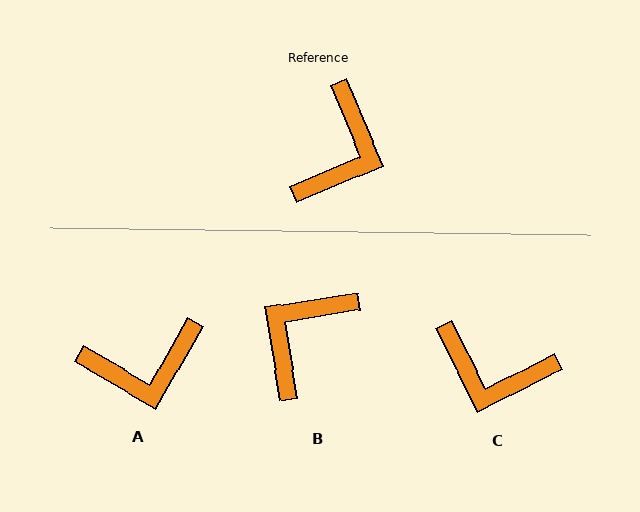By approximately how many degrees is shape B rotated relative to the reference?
Approximately 167 degrees counter-clockwise.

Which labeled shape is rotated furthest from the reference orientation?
B, about 167 degrees away.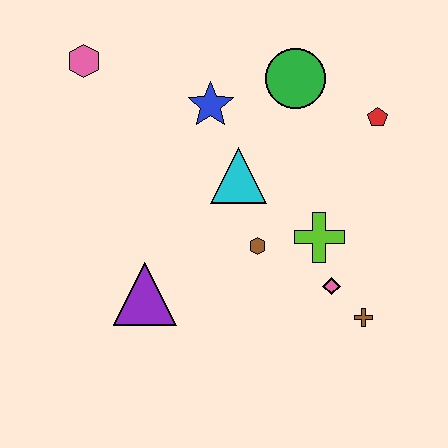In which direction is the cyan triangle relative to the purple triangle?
The cyan triangle is above the purple triangle.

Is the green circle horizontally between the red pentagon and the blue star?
Yes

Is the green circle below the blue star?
No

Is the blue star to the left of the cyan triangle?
Yes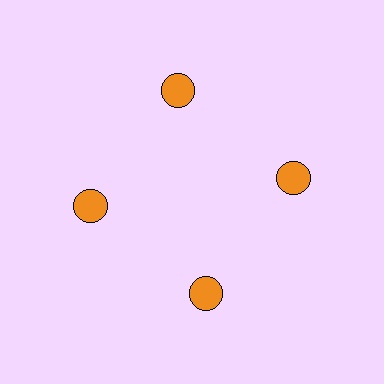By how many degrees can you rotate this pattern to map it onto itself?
The pattern maps onto itself every 90 degrees of rotation.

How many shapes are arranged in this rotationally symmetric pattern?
There are 4 shapes, arranged in 4 groups of 1.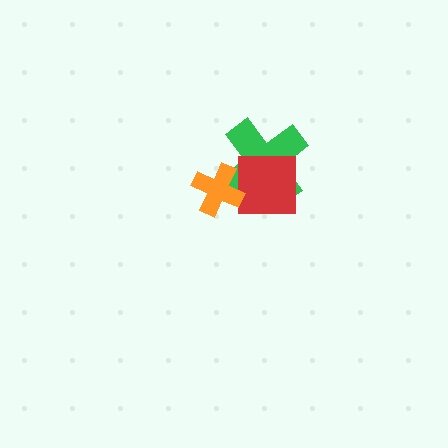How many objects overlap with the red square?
2 objects overlap with the red square.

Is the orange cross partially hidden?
No, no other shape covers it.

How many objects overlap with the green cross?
2 objects overlap with the green cross.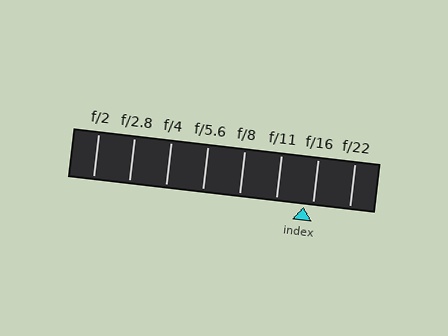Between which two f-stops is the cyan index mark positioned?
The index mark is between f/11 and f/16.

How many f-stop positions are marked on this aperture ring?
There are 8 f-stop positions marked.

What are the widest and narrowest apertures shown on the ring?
The widest aperture shown is f/2 and the narrowest is f/22.